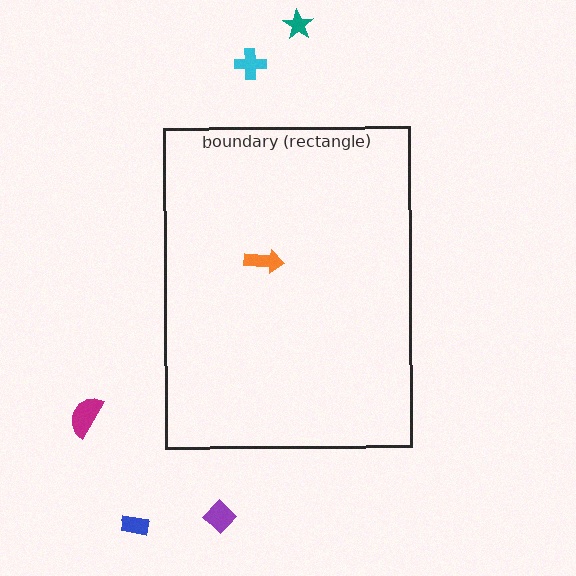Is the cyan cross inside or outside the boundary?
Outside.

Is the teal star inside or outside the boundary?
Outside.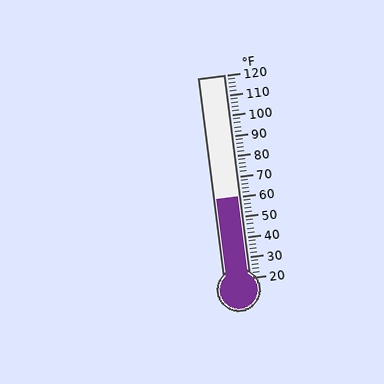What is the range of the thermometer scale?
The thermometer scale ranges from 20°F to 120°F.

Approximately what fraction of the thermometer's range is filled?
The thermometer is filled to approximately 40% of its range.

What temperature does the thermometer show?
The thermometer shows approximately 60°F.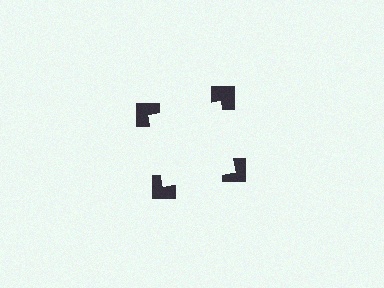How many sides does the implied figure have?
4 sides.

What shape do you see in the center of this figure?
An illusory square — its edges are inferred from the aligned wedge cuts in the notched squares, not physically drawn.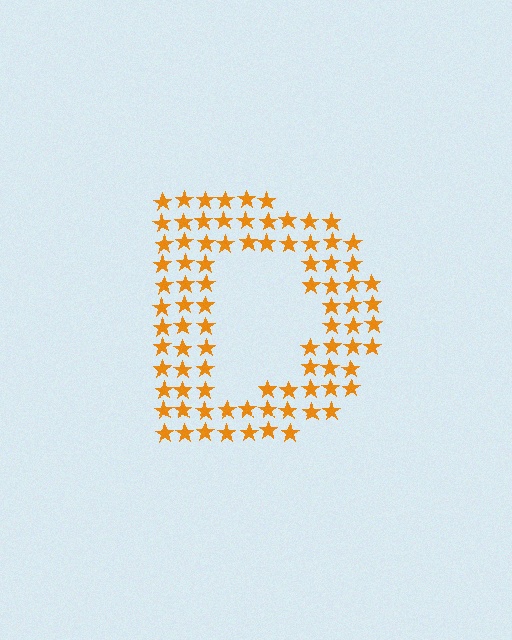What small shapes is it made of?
It is made of small stars.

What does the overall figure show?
The overall figure shows the letter D.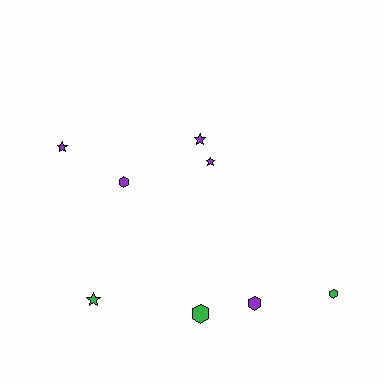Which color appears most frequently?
Purple, with 5 objects.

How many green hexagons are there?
There are 2 green hexagons.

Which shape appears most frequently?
Hexagon, with 4 objects.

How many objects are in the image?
There are 8 objects.